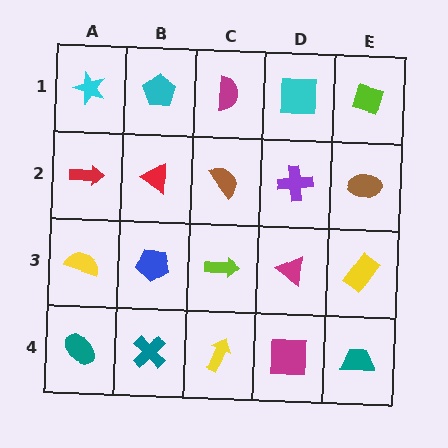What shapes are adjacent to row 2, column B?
A cyan pentagon (row 1, column B), a blue pentagon (row 3, column B), a red arrow (row 2, column A), a brown semicircle (row 2, column C).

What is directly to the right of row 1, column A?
A cyan pentagon.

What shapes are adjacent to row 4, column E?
A yellow rectangle (row 3, column E), a magenta square (row 4, column D).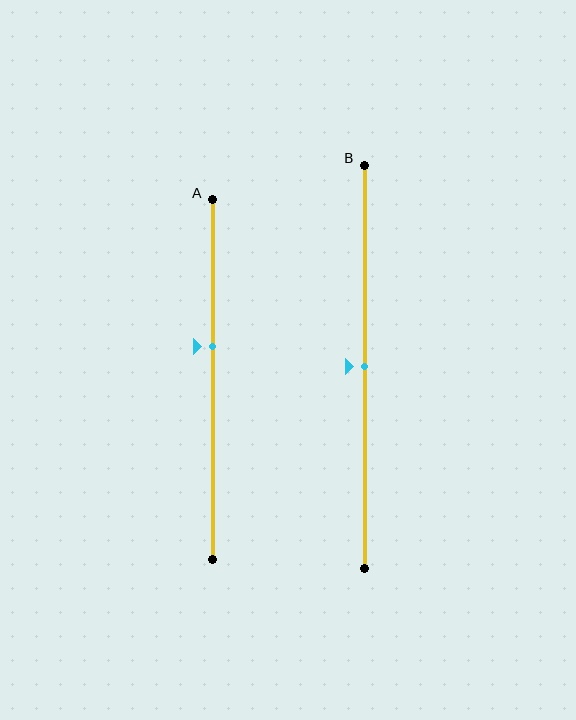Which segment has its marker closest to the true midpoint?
Segment B has its marker closest to the true midpoint.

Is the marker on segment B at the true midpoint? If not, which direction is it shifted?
Yes, the marker on segment B is at the true midpoint.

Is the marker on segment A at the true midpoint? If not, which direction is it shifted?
No, the marker on segment A is shifted upward by about 9% of the segment length.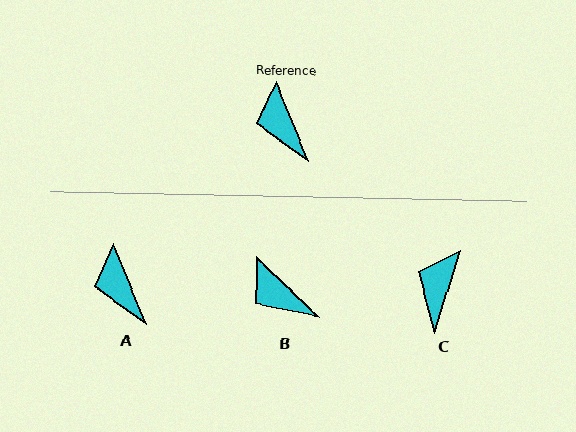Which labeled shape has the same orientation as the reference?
A.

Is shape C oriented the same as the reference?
No, it is off by about 40 degrees.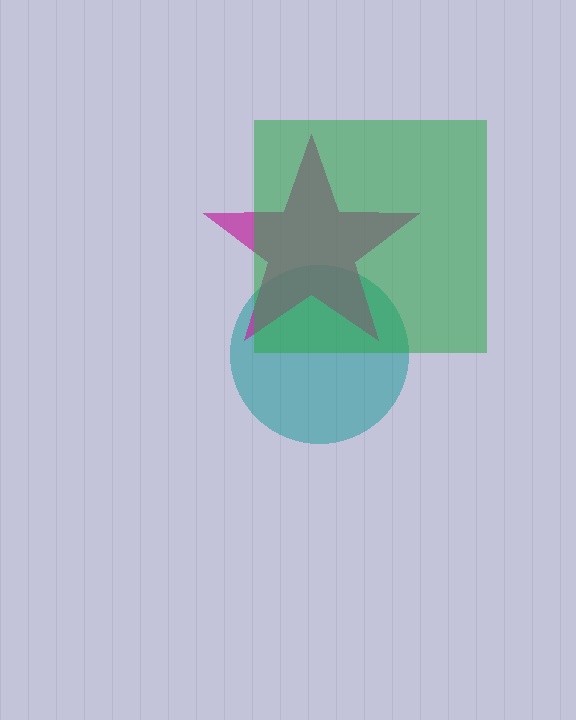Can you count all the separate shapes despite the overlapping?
Yes, there are 3 separate shapes.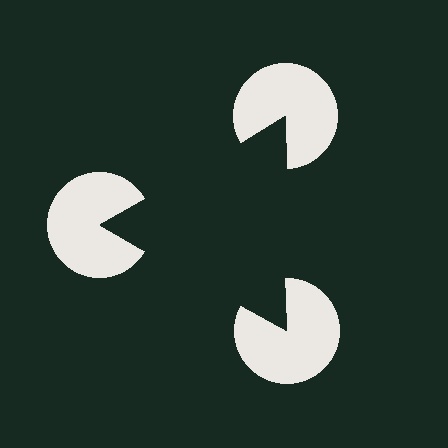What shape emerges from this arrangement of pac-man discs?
An illusory triangle — its edges are inferred from the aligned wedge cuts in the pac-man discs, not physically drawn.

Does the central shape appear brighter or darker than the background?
It typically appears slightly darker than the background, even though no actual brightness change is drawn.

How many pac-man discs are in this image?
There are 3 — one at each vertex of the illusory triangle.